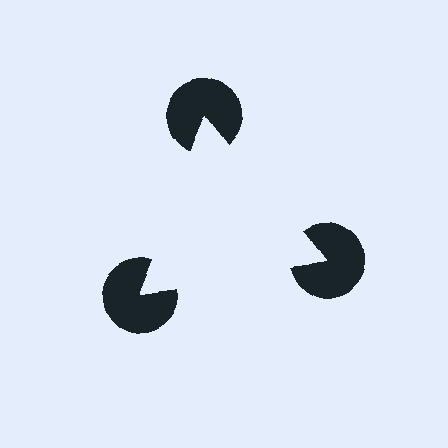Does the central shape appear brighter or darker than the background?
It typically appears slightly brighter than the background, even though no actual brightness change is drawn.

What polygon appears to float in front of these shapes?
An illusory triangle — its edges are inferred from the aligned wedge cuts in the pac-man discs, not physically drawn.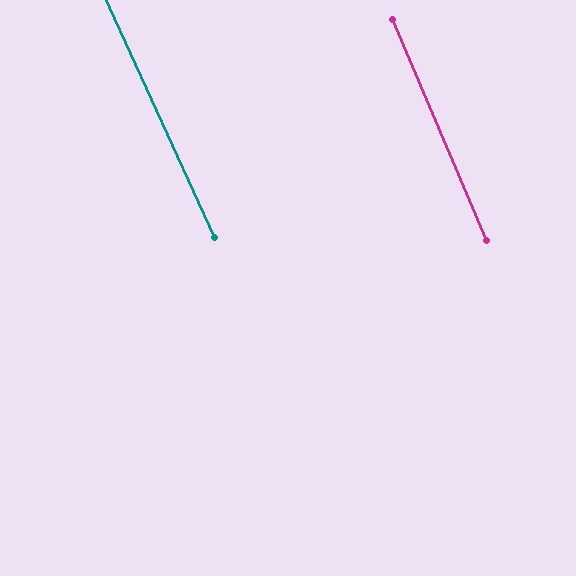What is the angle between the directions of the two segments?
Approximately 1 degree.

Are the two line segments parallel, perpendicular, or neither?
Parallel — their directions differ by only 1.5°.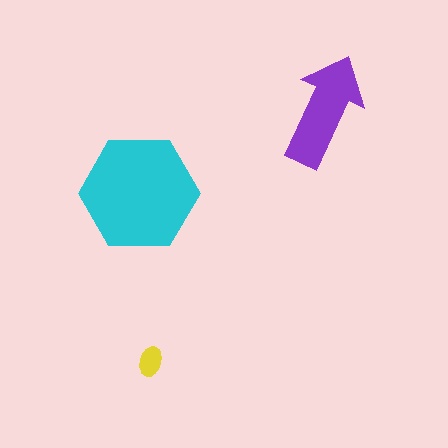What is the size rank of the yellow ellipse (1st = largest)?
3rd.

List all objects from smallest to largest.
The yellow ellipse, the purple arrow, the cyan hexagon.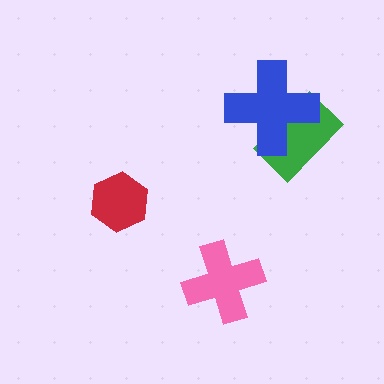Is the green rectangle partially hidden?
Yes, it is partially covered by another shape.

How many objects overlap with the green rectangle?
1 object overlaps with the green rectangle.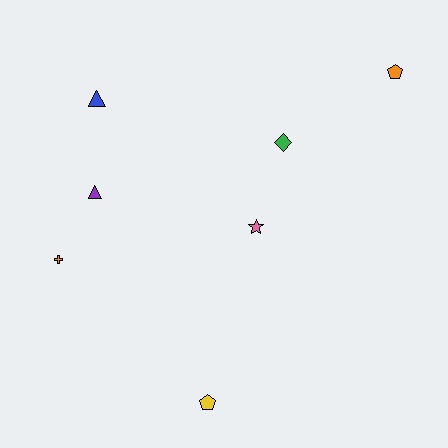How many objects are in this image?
There are 7 objects.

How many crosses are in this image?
There is 1 cross.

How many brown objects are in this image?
There are no brown objects.